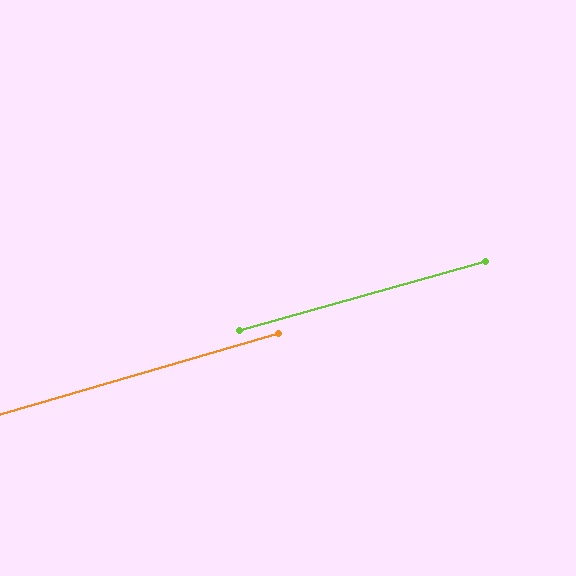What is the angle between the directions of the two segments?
Approximately 1 degree.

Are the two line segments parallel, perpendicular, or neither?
Parallel — their directions differ by only 0.6°.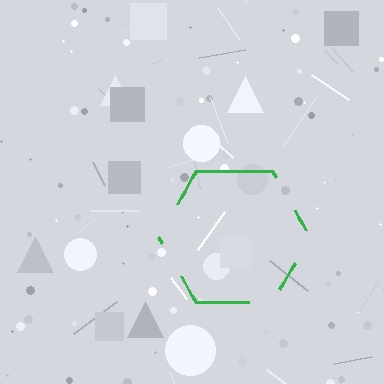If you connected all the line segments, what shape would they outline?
They would outline a hexagon.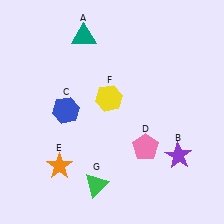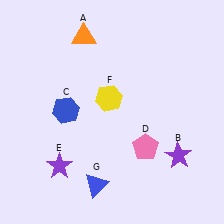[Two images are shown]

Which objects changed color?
A changed from teal to orange. E changed from orange to purple. G changed from green to blue.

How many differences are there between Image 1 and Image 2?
There are 3 differences between the two images.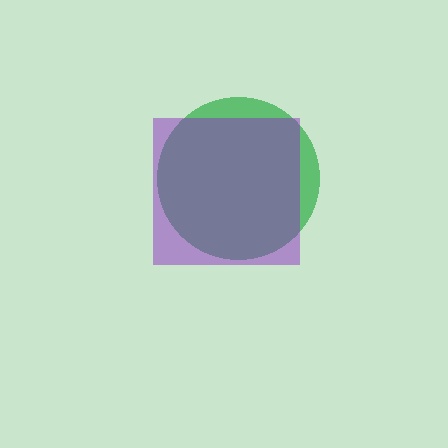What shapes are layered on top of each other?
The layered shapes are: a green circle, a purple square.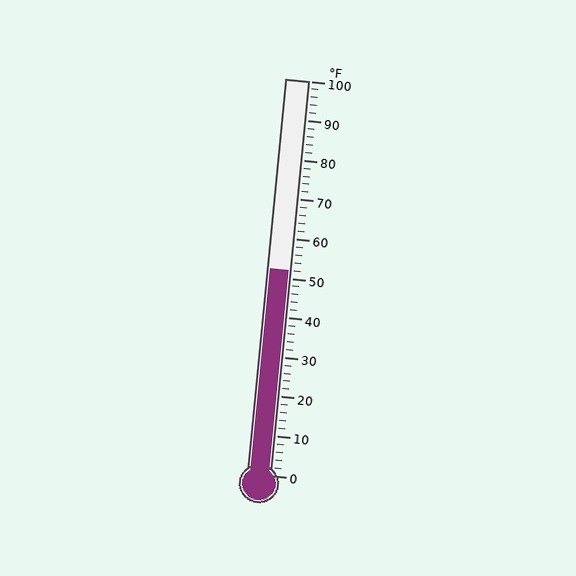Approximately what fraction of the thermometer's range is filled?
The thermometer is filled to approximately 50% of its range.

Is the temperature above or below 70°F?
The temperature is below 70°F.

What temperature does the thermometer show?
The thermometer shows approximately 52°F.